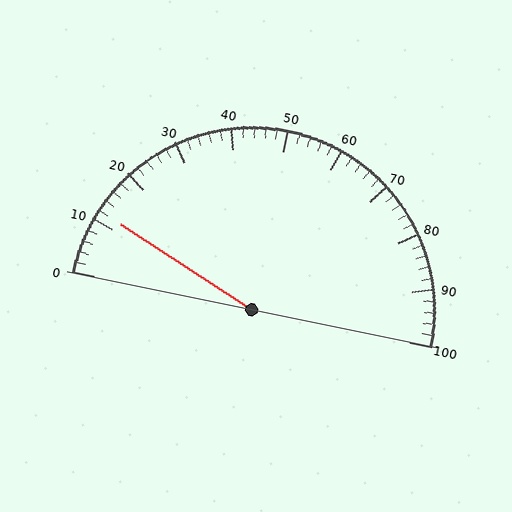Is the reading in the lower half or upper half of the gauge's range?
The reading is in the lower half of the range (0 to 100).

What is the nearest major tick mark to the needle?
The nearest major tick mark is 10.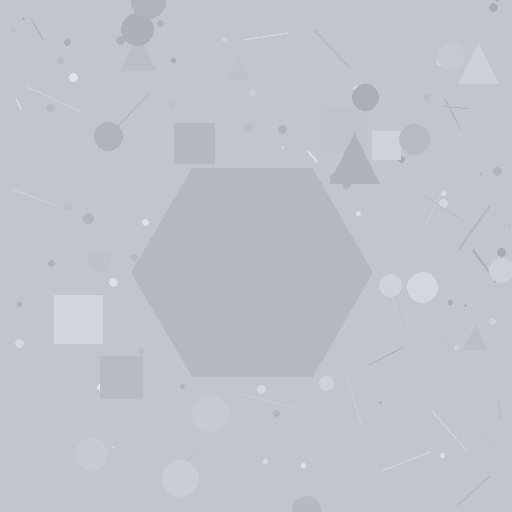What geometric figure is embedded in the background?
A hexagon is embedded in the background.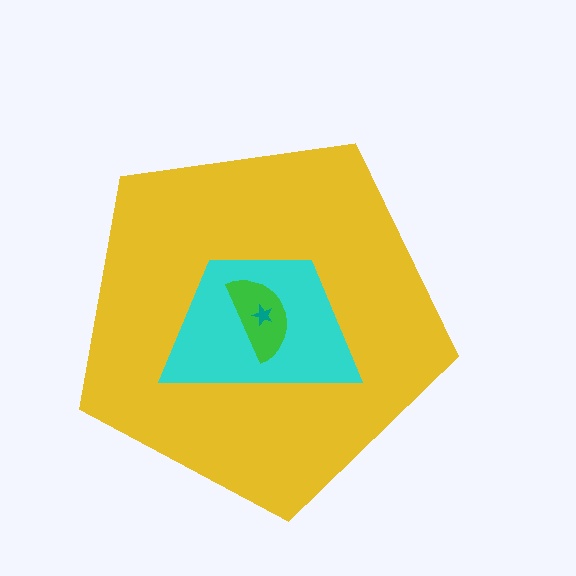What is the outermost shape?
The yellow pentagon.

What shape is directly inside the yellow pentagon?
The cyan trapezoid.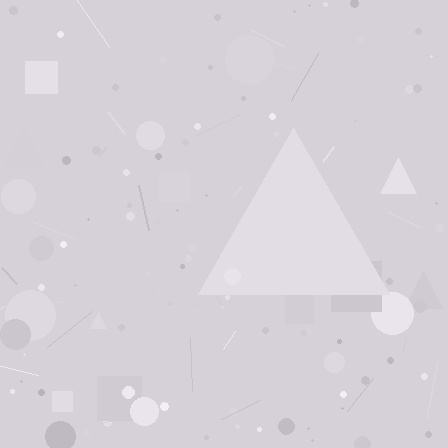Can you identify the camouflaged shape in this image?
The camouflaged shape is a triangle.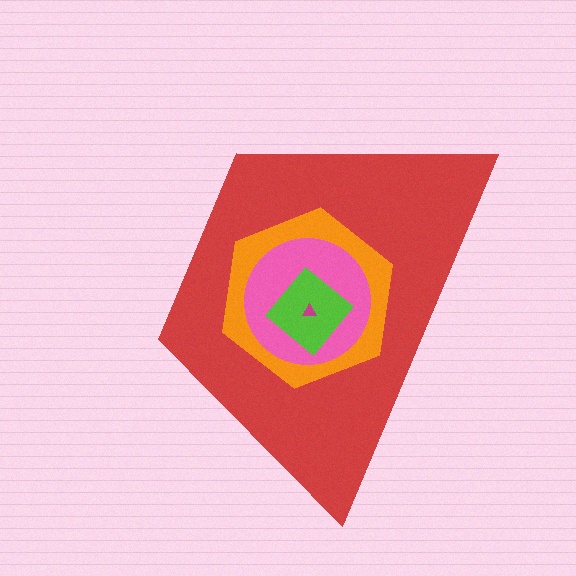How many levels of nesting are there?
5.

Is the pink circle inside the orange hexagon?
Yes.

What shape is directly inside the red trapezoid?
The orange hexagon.